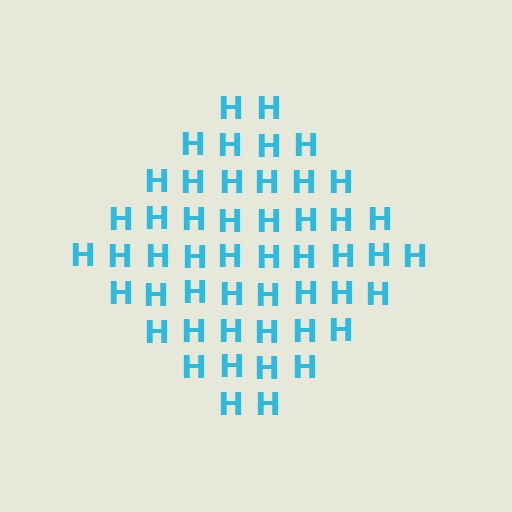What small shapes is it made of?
It is made of small letter H's.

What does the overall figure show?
The overall figure shows a diamond.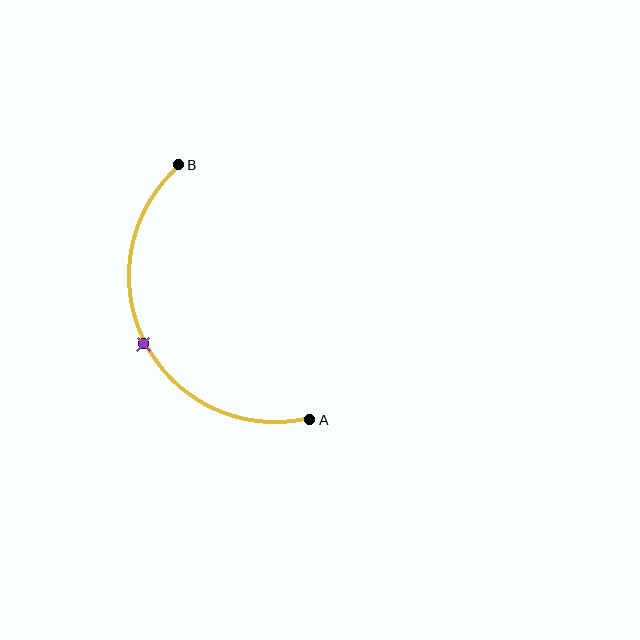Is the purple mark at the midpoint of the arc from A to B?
Yes. The purple mark lies on the arc at equal arc-length from both A and B — it is the arc midpoint.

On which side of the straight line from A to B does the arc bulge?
The arc bulges to the left of the straight line connecting A and B.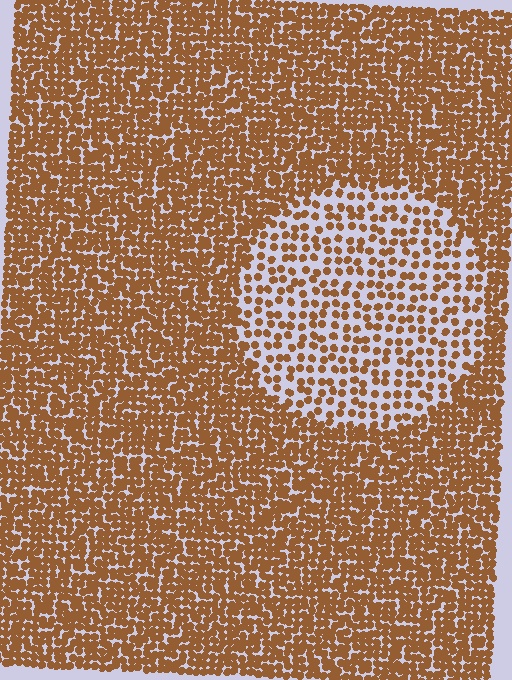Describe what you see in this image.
The image contains small brown elements arranged at two different densities. A circle-shaped region is visible where the elements are less densely packed than the surrounding area.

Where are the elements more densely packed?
The elements are more densely packed outside the circle boundary.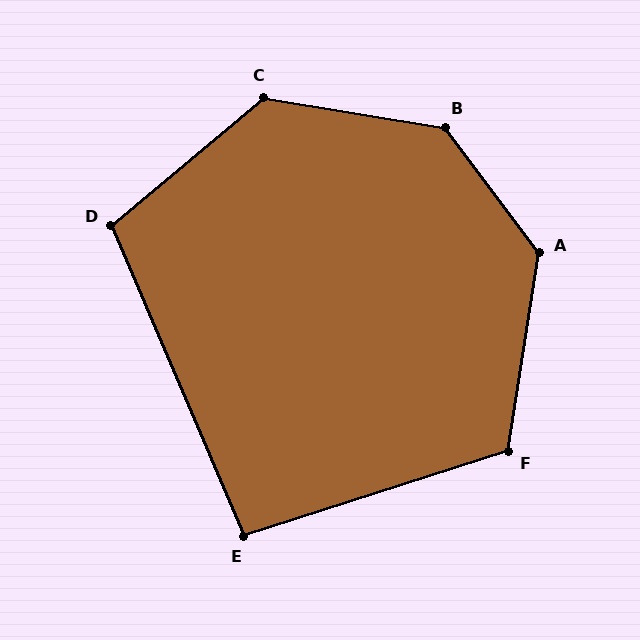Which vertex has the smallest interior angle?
E, at approximately 95 degrees.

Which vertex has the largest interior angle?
B, at approximately 137 degrees.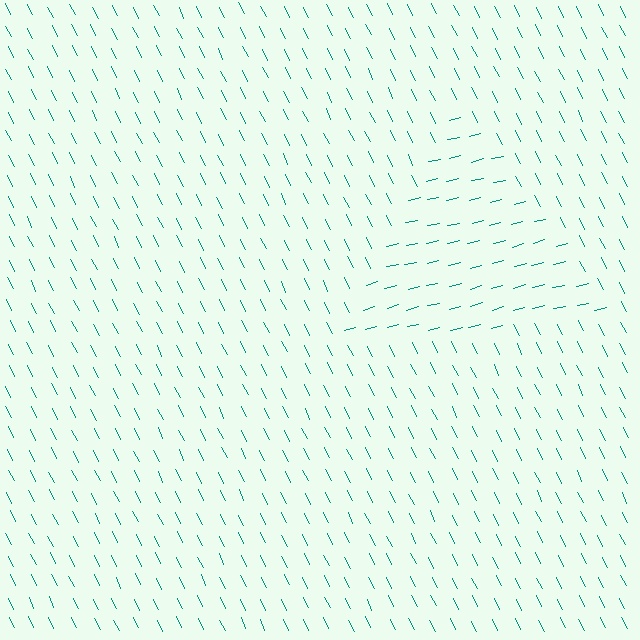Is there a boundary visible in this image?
Yes, there is a texture boundary formed by a change in line orientation.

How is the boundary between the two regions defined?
The boundary is defined purely by a change in line orientation (approximately 78 degrees difference). All lines are the same color and thickness.